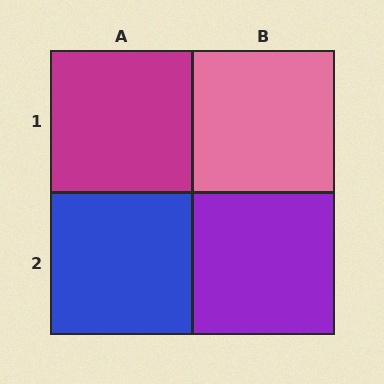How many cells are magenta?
1 cell is magenta.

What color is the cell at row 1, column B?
Pink.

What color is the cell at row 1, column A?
Magenta.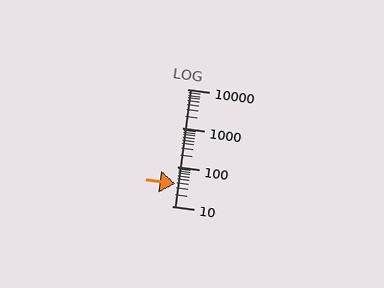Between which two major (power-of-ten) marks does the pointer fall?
The pointer is between 10 and 100.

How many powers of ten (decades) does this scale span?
The scale spans 3 decades, from 10 to 10000.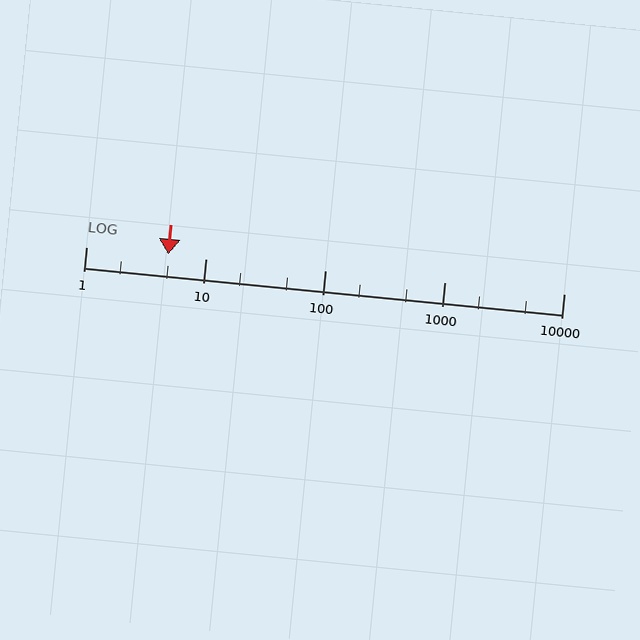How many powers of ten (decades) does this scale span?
The scale spans 4 decades, from 1 to 10000.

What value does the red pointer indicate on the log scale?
The pointer indicates approximately 4.9.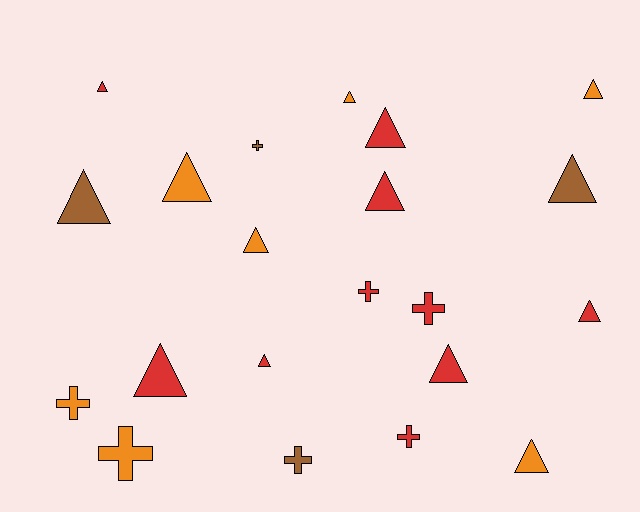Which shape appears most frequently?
Triangle, with 14 objects.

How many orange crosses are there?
There are 2 orange crosses.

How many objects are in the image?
There are 21 objects.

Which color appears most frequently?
Red, with 10 objects.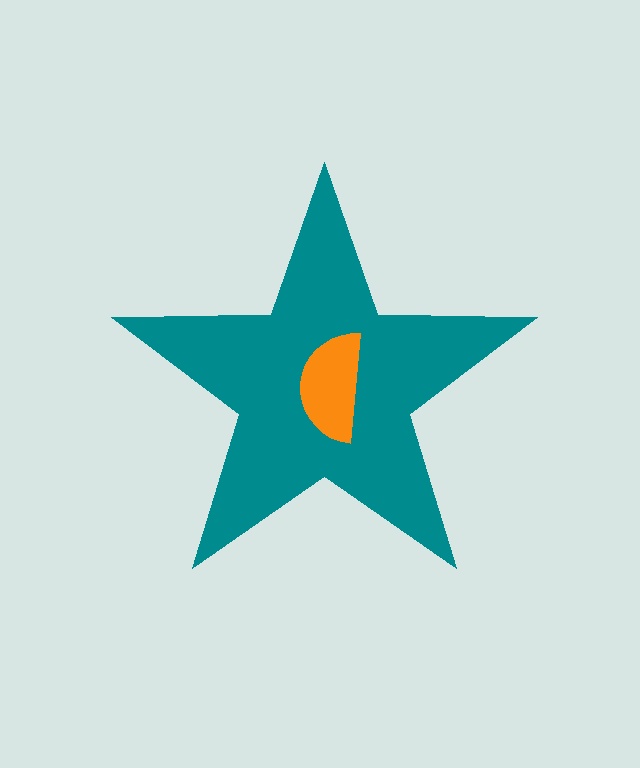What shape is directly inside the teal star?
The orange semicircle.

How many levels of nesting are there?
2.